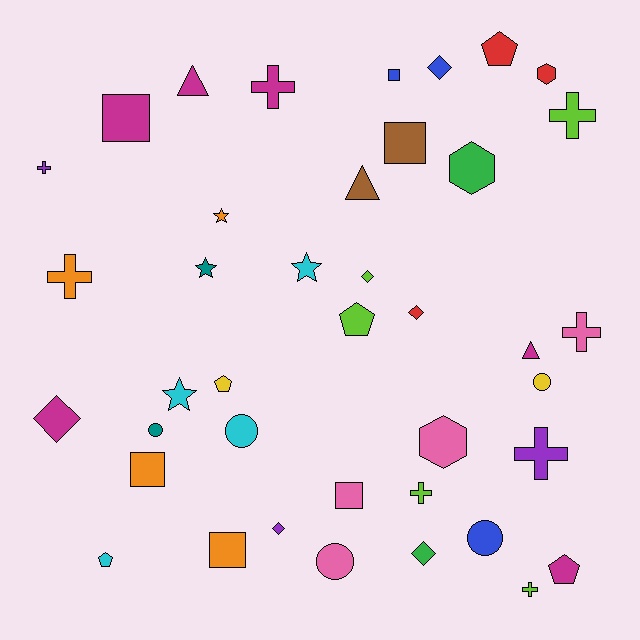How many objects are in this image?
There are 40 objects.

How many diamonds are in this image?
There are 6 diamonds.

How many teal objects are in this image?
There are 2 teal objects.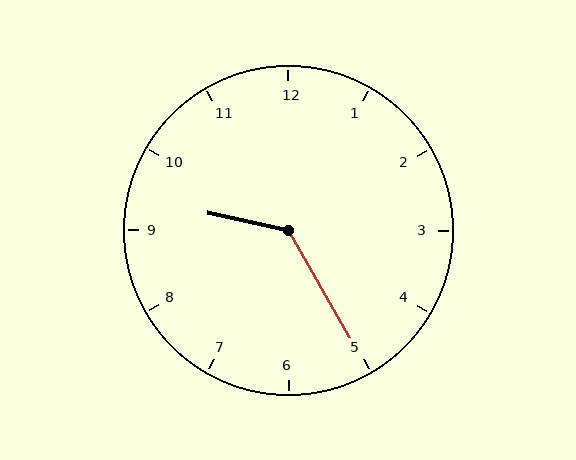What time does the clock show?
9:25.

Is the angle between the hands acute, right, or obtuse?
It is obtuse.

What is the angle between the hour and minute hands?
Approximately 132 degrees.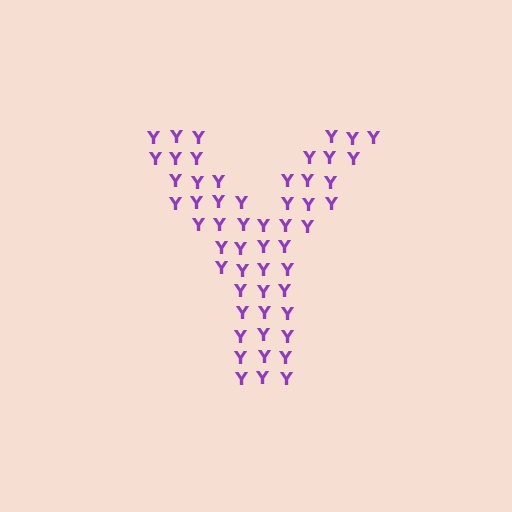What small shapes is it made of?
It is made of small letter Y's.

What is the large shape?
The large shape is the letter Y.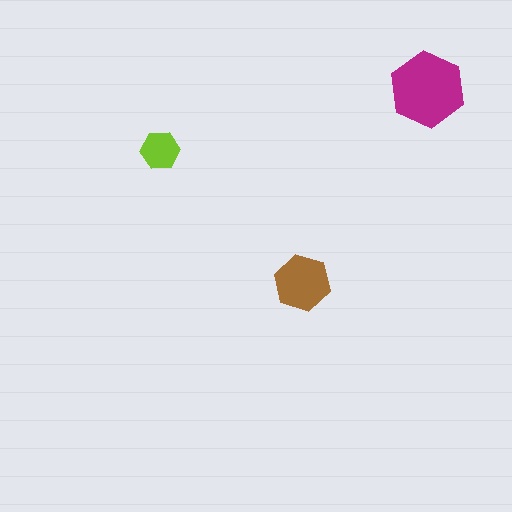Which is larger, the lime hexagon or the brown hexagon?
The brown one.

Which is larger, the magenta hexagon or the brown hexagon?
The magenta one.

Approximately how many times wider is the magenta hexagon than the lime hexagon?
About 2 times wider.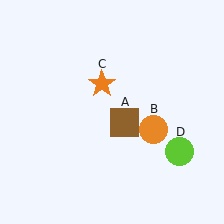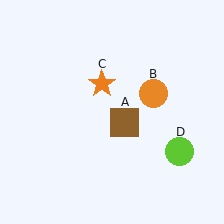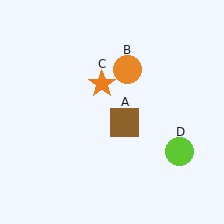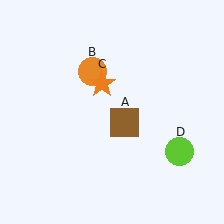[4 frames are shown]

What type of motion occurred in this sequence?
The orange circle (object B) rotated counterclockwise around the center of the scene.